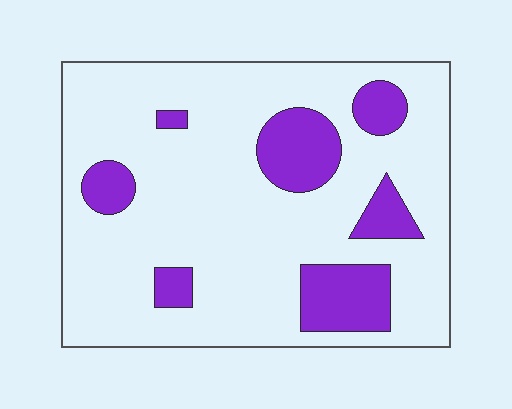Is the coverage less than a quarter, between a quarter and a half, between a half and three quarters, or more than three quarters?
Less than a quarter.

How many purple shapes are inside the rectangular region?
7.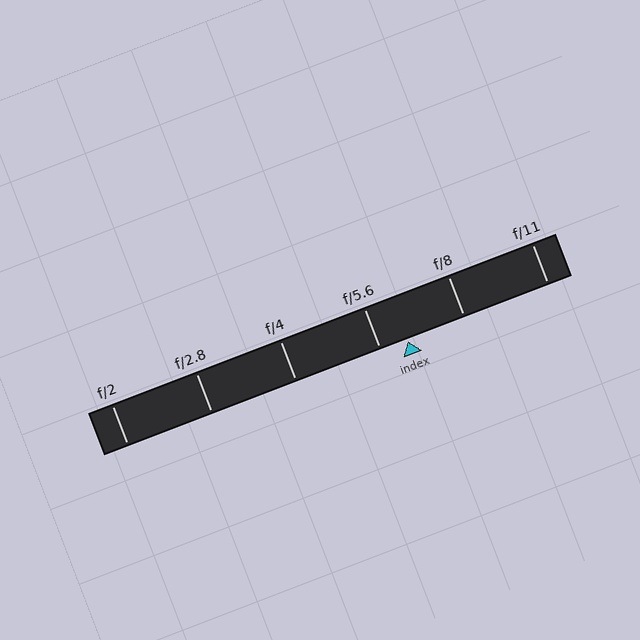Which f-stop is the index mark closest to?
The index mark is closest to f/5.6.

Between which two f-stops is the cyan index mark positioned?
The index mark is between f/5.6 and f/8.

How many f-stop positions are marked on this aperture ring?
There are 6 f-stop positions marked.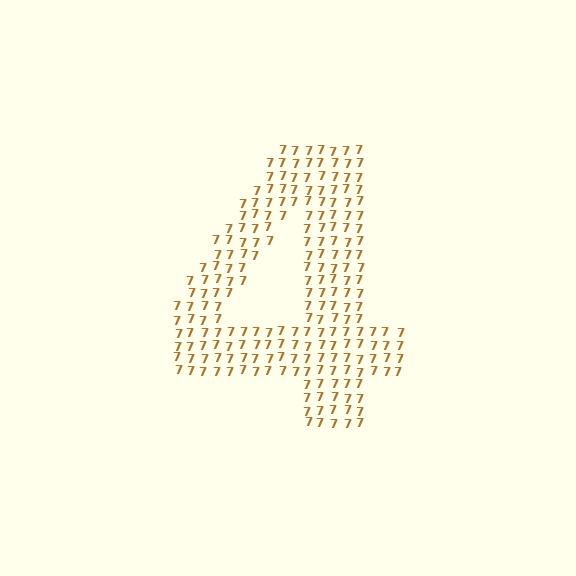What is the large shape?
The large shape is the digit 4.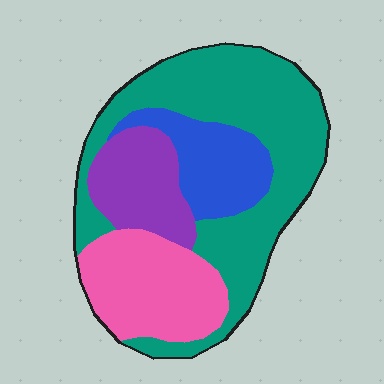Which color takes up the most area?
Teal, at roughly 45%.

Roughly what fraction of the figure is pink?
Pink takes up about one fifth (1/5) of the figure.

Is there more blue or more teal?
Teal.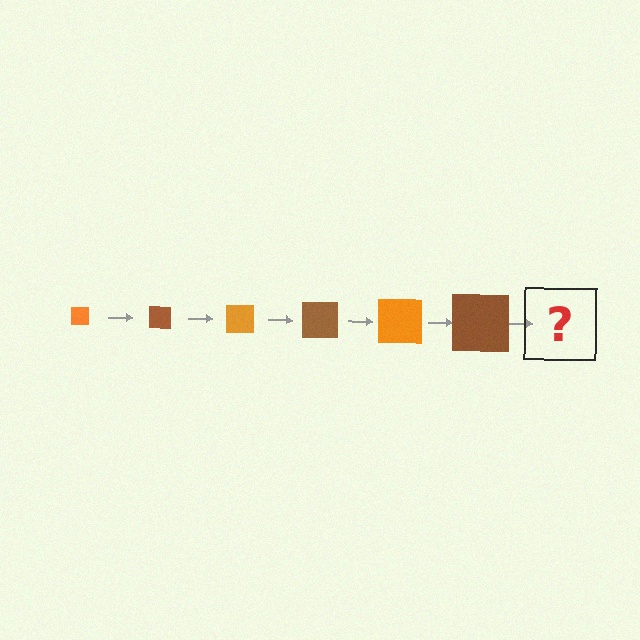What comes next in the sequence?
The next element should be an orange square, larger than the previous one.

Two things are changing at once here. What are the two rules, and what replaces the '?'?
The two rules are that the square grows larger each step and the color cycles through orange and brown. The '?' should be an orange square, larger than the previous one.